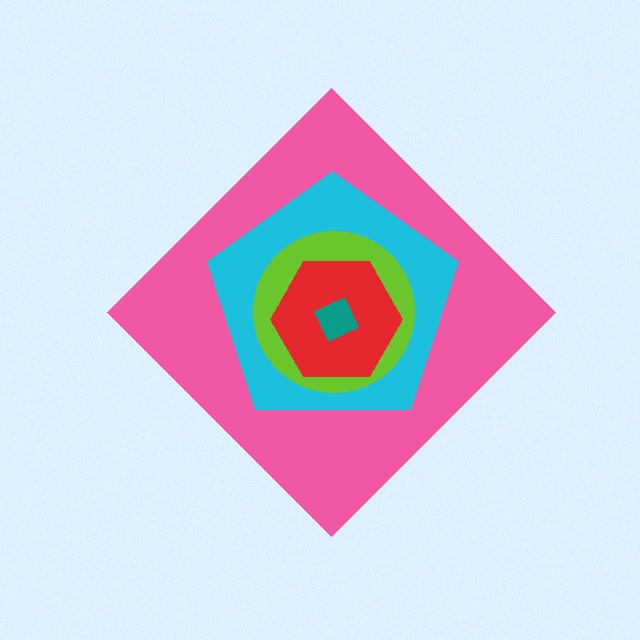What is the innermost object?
The teal square.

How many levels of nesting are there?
5.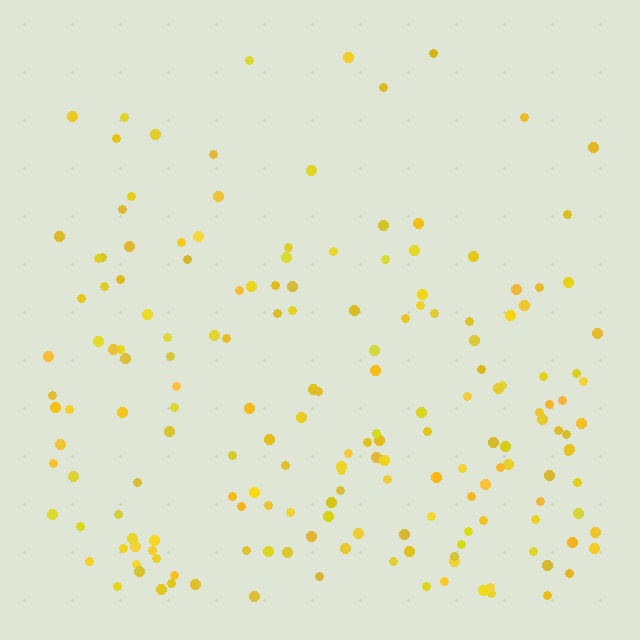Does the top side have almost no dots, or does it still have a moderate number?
Still a moderate number, just noticeably fewer than the bottom.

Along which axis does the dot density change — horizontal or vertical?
Vertical.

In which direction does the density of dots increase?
From top to bottom, with the bottom side densest.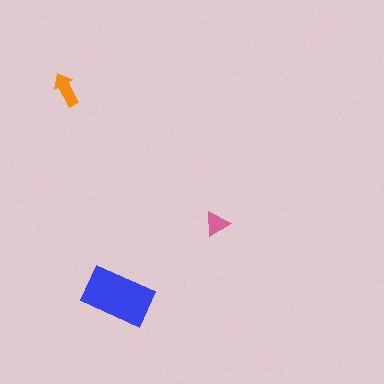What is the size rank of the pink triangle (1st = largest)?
3rd.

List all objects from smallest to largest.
The pink triangle, the orange arrow, the blue rectangle.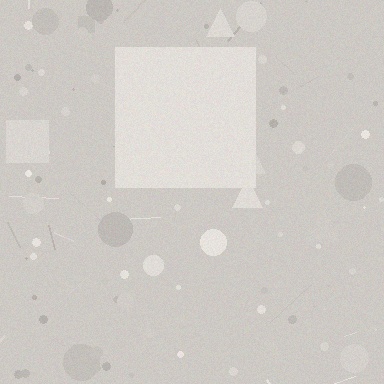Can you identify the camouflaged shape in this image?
The camouflaged shape is a square.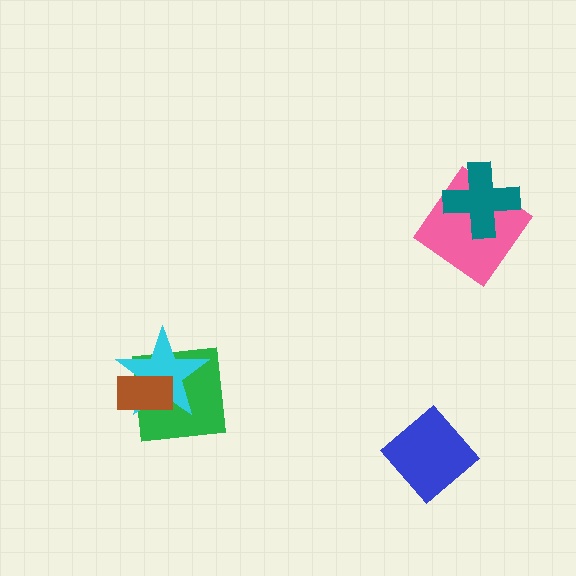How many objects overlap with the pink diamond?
1 object overlaps with the pink diamond.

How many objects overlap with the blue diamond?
0 objects overlap with the blue diamond.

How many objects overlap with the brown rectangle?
2 objects overlap with the brown rectangle.